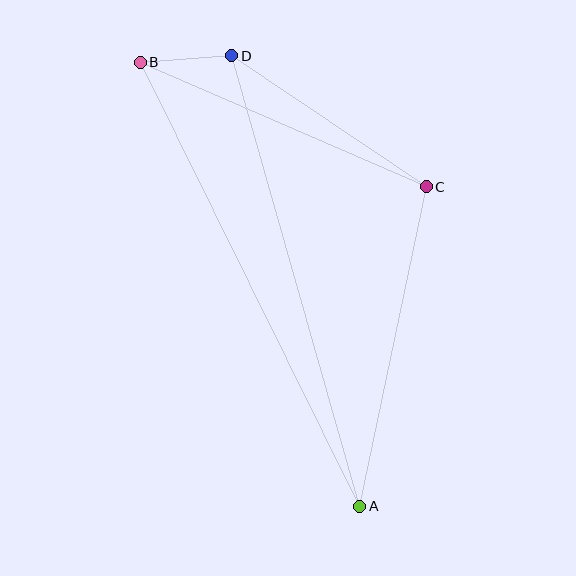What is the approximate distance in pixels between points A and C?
The distance between A and C is approximately 326 pixels.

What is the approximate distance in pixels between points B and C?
The distance between B and C is approximately 312 pixels.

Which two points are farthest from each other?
Points A and B are farthest from each other.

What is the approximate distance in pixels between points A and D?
The distance between A and D is approximately 468 pixels.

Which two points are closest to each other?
Points B and D are closest to each other.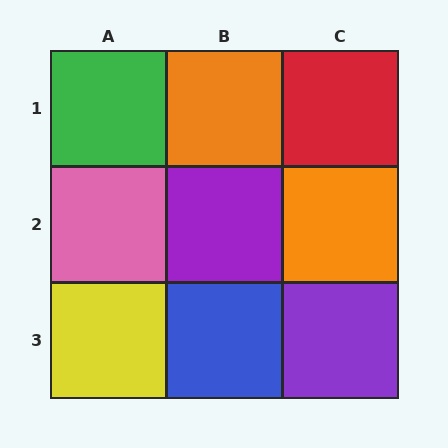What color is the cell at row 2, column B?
Purple.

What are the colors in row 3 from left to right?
Yellow, blue, purple.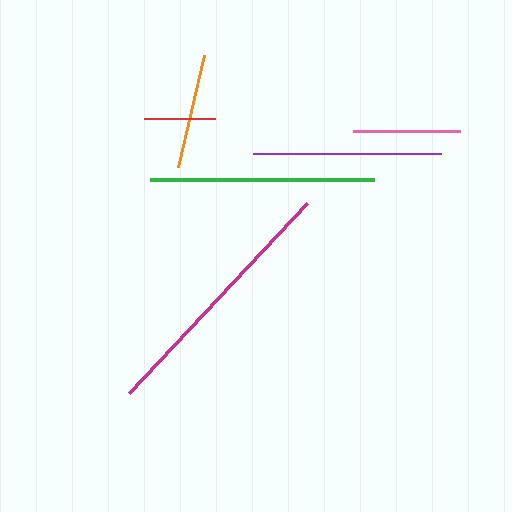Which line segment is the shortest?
The red line is the shortest at approximately 71 pixels.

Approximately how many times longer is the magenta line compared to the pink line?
The magenta line is approximately 2.4 times the length of the pink line.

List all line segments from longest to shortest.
From longest to shortest: magenta, green, purple, orange, pink, red.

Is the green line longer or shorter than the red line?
The green line is longer than the red line.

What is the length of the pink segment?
The pink segment is approximately 107 pixels long.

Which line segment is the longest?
The magenta line is the longest at approximately 260 pixels.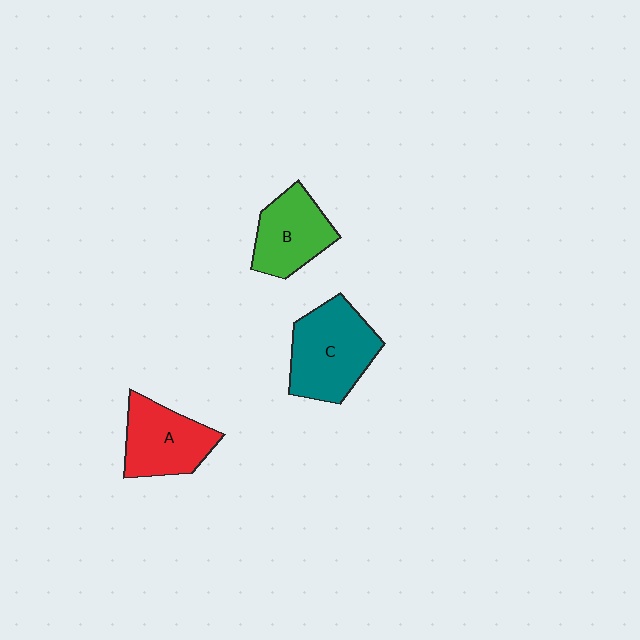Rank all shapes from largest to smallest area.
From largest to smallest: C (teal), A (red), B (green).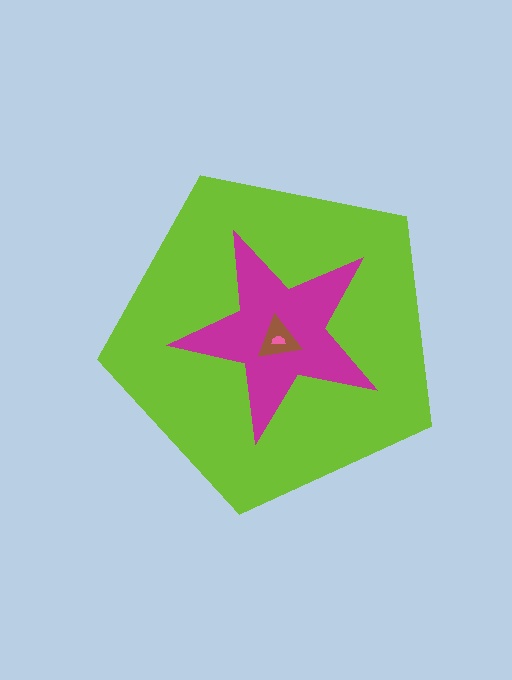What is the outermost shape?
The lime pentagon.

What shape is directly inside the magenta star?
The brown triangle.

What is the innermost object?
The pink semicircle.